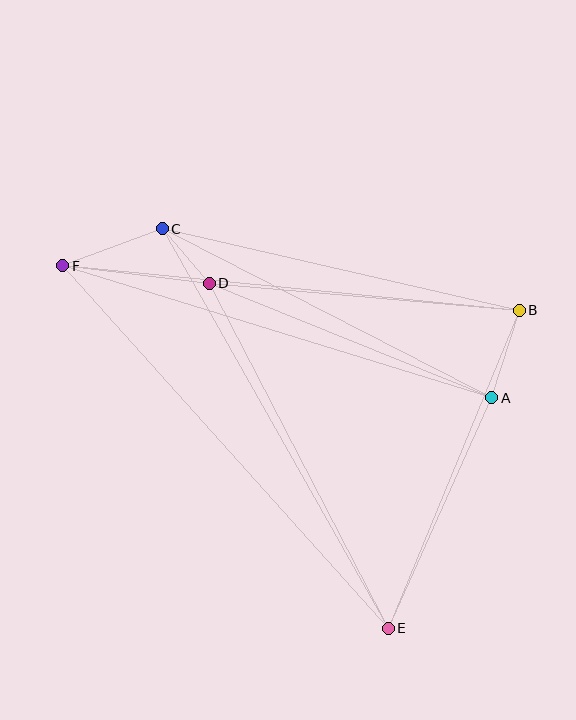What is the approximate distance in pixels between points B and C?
The distance between B and C is approximately 366 pixels.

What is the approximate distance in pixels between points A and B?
The distance between A and B is approximately 92 pixels.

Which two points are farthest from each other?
Points E and F are farthest from each other.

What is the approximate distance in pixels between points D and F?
The distance between D and F is approximately 148 pixels.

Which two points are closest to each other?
Points C and D are closest to each other.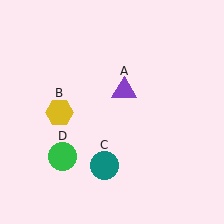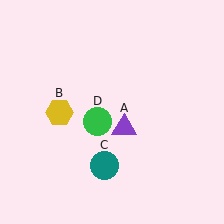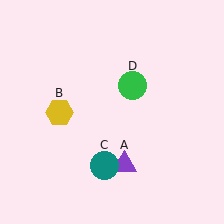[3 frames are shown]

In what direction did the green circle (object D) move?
The green circle (object D) moved up and to the right.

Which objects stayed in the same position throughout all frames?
Yellow hexagon (object B) and teal circle (object C) remained stationary.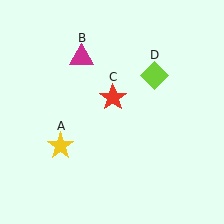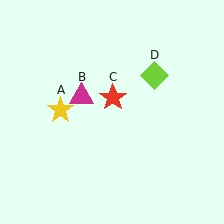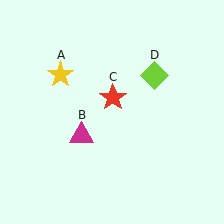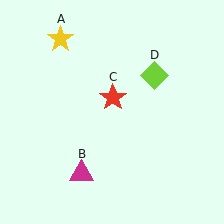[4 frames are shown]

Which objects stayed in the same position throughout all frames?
Red star (object C) and lime diamond (object D) remained stationary.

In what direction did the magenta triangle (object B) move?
The magenta triangle (object B) moved down.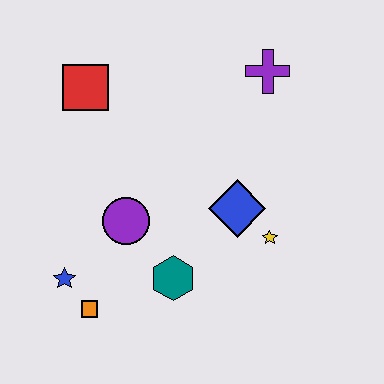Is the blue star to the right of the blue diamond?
No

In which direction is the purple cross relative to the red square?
The purple cross is to the right of the red square.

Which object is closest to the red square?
The purple circle is closest to the red square.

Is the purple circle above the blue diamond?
No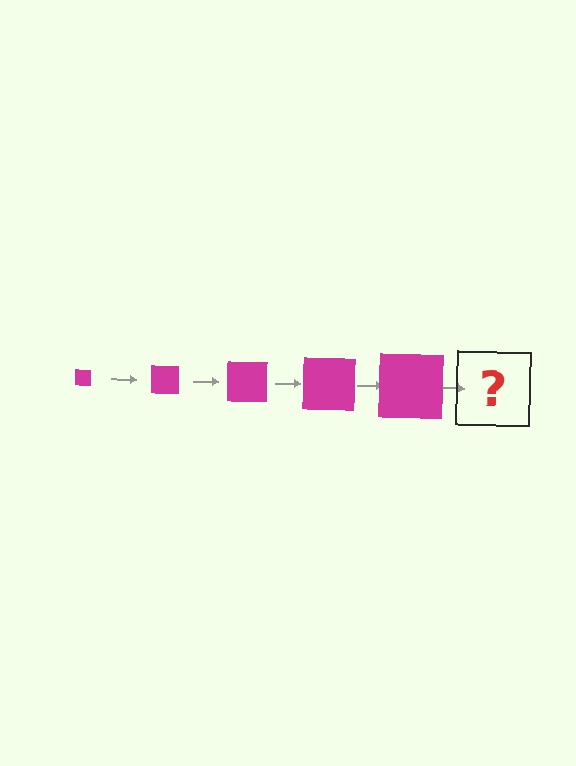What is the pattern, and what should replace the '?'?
The pattern is that the square gets progressively larger each step. The '?' should be a magenta square, larger than the previous one.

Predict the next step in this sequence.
The next step is a magenta square, larger than the previous one.